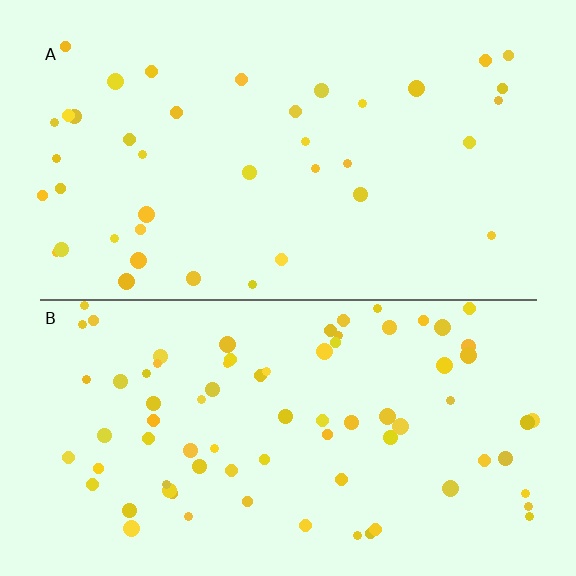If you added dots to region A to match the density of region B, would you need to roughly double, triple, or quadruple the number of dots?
Approximately double.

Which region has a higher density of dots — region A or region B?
B (the bottom).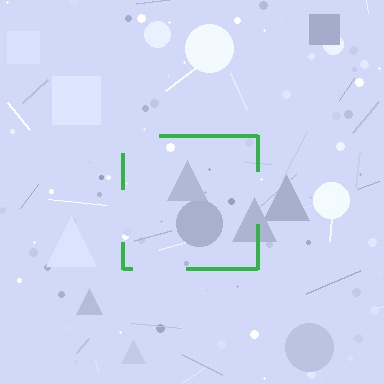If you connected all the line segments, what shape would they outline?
They would outline a square.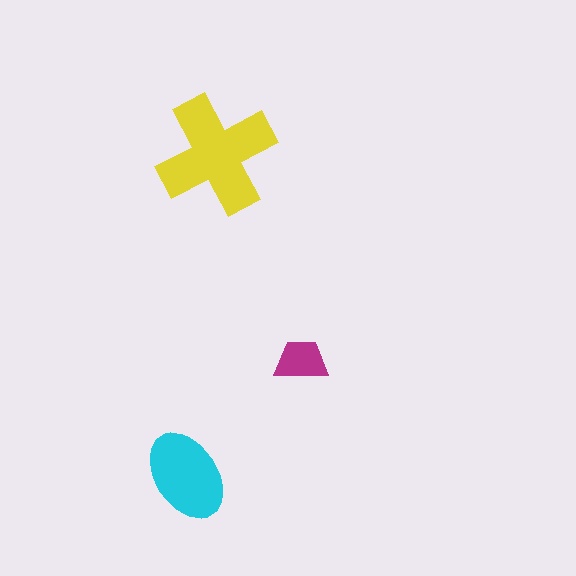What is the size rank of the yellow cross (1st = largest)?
1st.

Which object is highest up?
The yellow cross is topmost.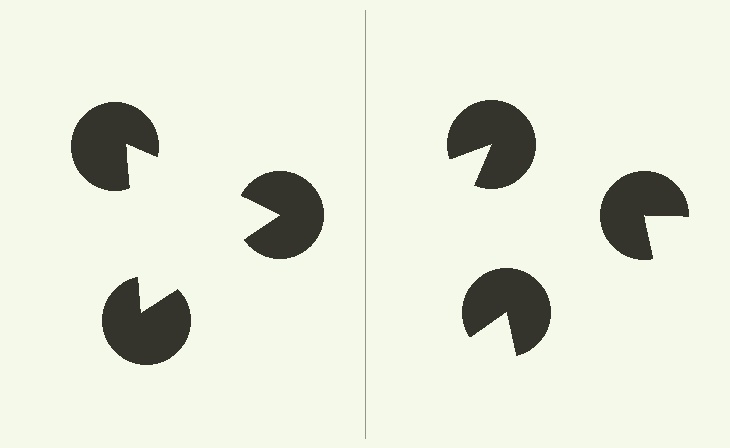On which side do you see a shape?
An illusory triangle appears on the left side. On the right side the wedge cuts are rotated, so no coherent shape forms.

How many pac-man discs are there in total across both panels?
6 — 3 on each side.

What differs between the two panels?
The pac-man discs are positioned identically on both sides; only the wedge orientations differ. On the left they align to a triangle; on the right they are misaligned.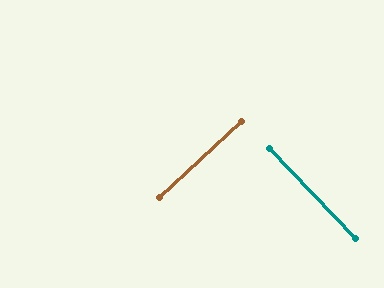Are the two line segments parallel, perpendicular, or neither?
Perpendicular — they meet at approximately 89°.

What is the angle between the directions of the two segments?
Approximately 89 degrees.